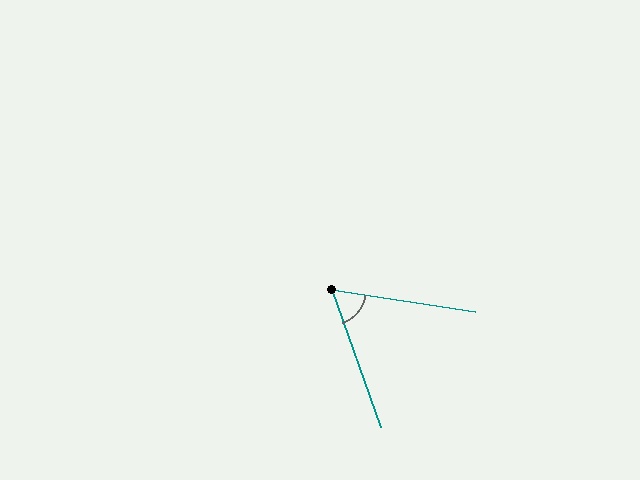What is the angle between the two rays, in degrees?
Approximately 62 degrees.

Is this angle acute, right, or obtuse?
It is acute.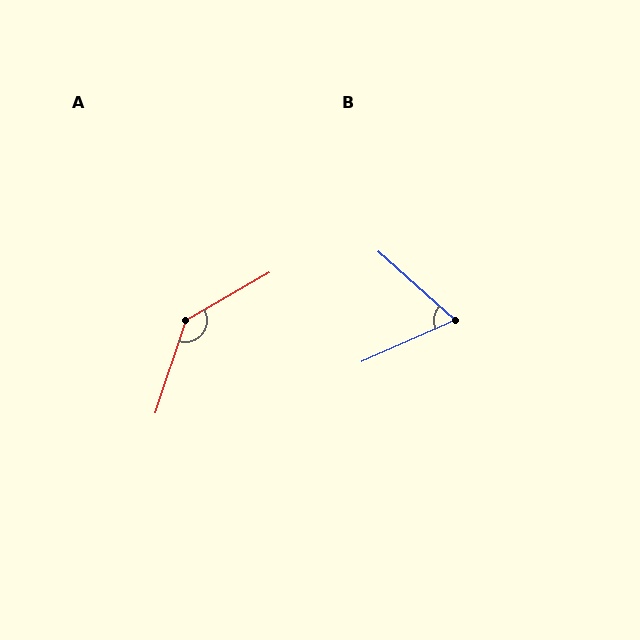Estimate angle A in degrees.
Approximately 139 degrees.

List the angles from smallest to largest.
B (66°), A (139°).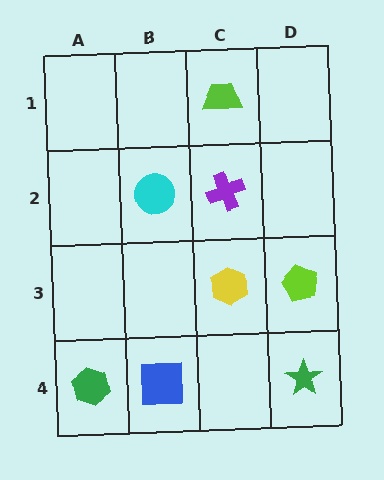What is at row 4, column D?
A green star.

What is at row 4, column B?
A blue square.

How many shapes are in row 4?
3 shapes.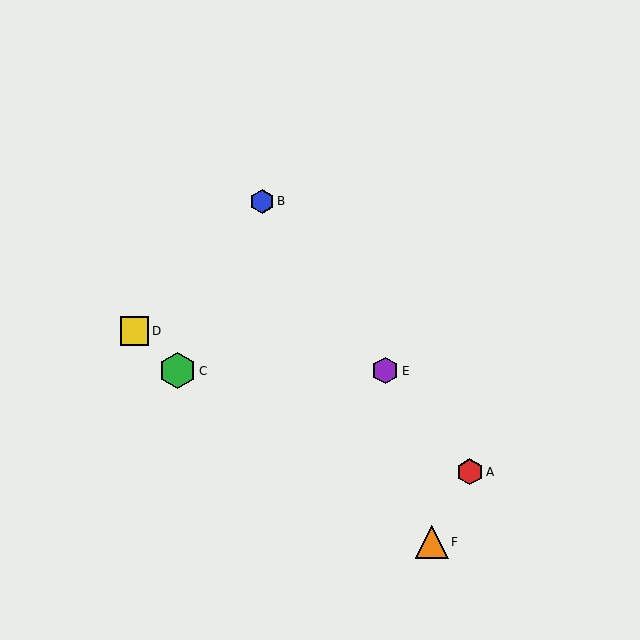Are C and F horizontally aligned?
No, C is at y≈371 and F is at y≈542.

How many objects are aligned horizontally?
2 objects (C, E) are aligned horizontally.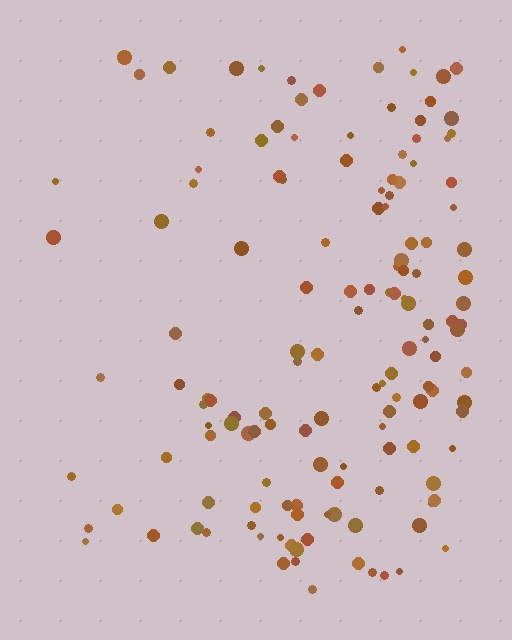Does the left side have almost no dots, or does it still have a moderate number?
Still a moderate number, just noticeably fewer than the right.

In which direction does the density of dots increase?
From left to right, with the right side densest.